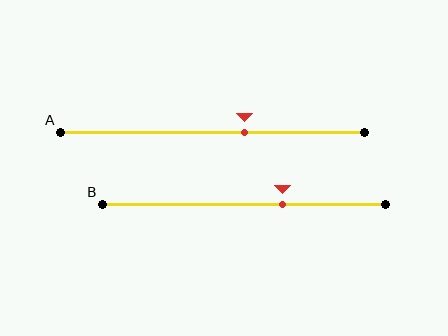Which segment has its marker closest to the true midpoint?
Segment A has its marker closest to the true midpoint.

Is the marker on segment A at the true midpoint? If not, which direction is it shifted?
No, the marker on segment A is shifted to the right by about 11% of the segment length.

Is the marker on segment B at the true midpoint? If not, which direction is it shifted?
No, the marker on segment B is shifted to the right by about 14% of the segment length.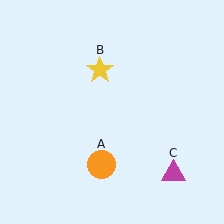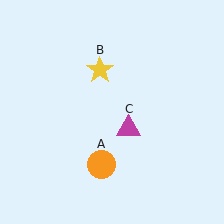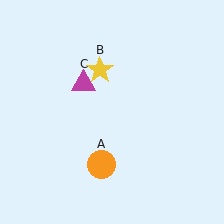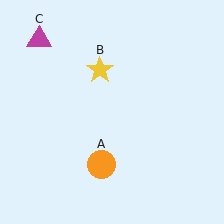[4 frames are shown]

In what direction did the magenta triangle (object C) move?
The magenta triangle (object C) moved up and to the left.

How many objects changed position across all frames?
1 object changed position: magenta triangle (object C).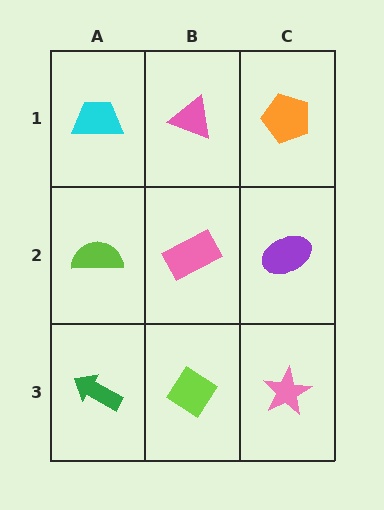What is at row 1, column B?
A pink triangle.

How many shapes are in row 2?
3 shapes.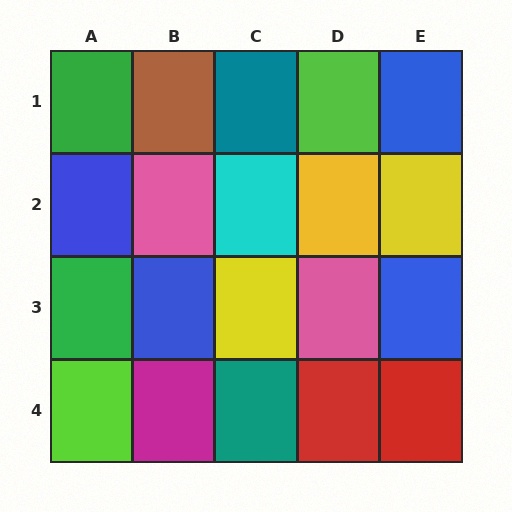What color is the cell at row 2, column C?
Cyan.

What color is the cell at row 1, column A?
Green.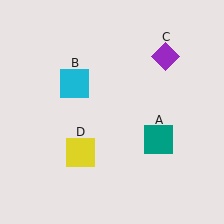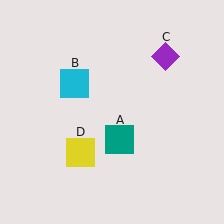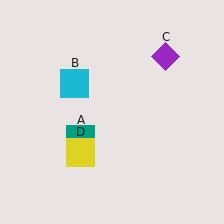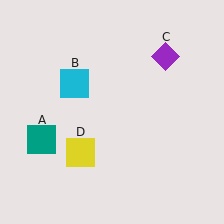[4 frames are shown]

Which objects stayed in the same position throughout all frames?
Cyan square (object B) and purple diamond (object C) and yellow square (object D) remained stationary.